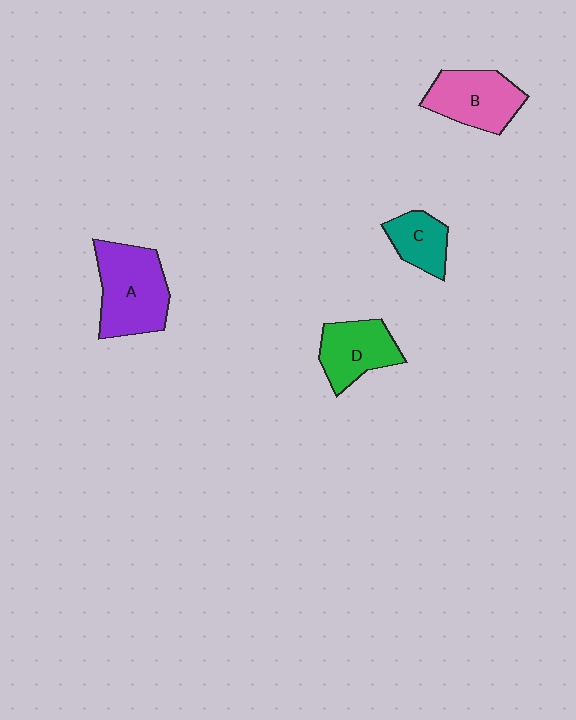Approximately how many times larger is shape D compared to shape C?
Approximately 1.4 times.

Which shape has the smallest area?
Shape C (teal).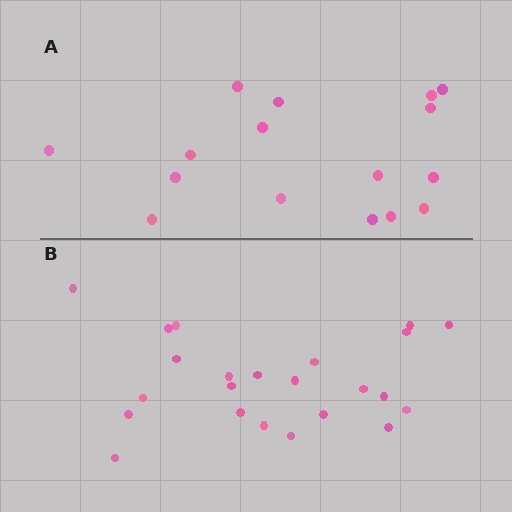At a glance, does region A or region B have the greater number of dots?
Region B (the bottom region) has more dots.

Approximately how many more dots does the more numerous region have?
Region B has roughly 8 or so more dots than region A.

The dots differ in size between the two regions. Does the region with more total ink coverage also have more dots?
No. Region A has more total ink coverage because its dots are larger, but region B actually contains more individual dots. Total area can be misleading — the number of items is what matters here.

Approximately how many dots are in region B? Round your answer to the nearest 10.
About 20 dots. (The exact count is 23, which rounds to 20.)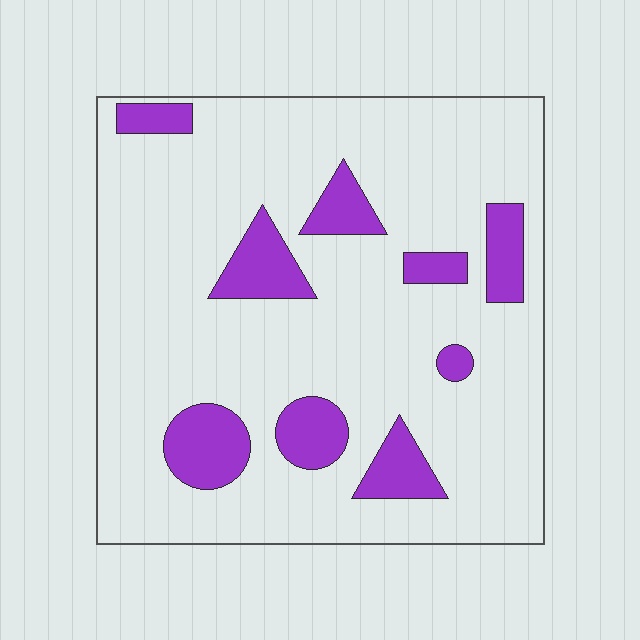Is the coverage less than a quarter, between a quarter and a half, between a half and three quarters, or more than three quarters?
Less than a quarter.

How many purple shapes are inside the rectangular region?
9.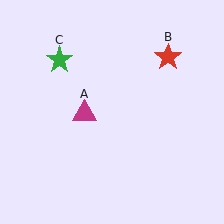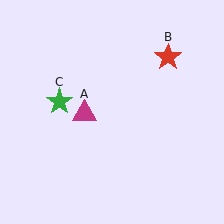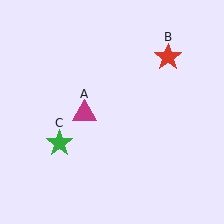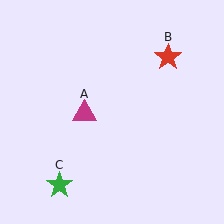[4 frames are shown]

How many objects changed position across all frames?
1 object changed position: green star (object C).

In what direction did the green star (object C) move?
The green star (object C) moved down.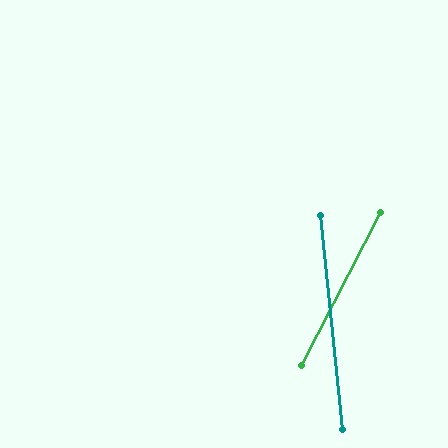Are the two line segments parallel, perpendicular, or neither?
Neither parallel nor perpendicular — they differ by about 33°.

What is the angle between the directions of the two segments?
Approximately 33 degrees.